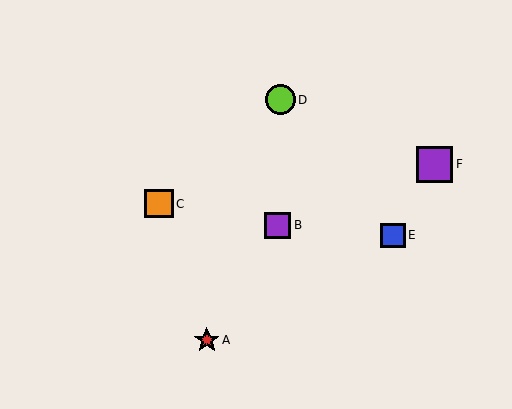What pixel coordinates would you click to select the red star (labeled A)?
Click at (207, 340) to select the red star A.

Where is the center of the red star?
The center of the red star is at (207, 340).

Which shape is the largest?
The purple square (labeled F) is the largest.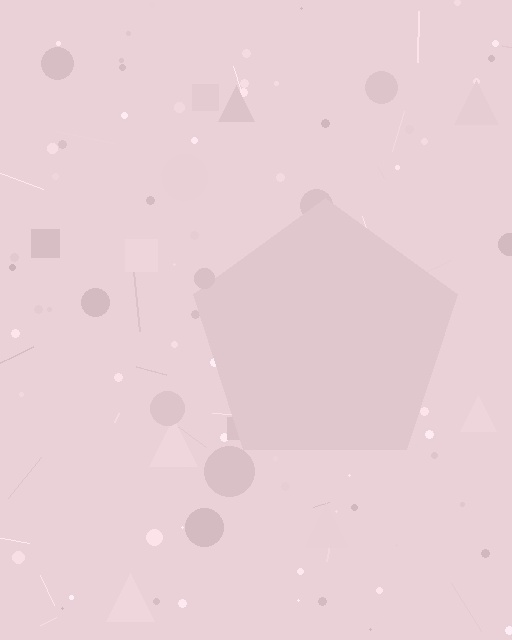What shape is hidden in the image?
A pentagon is hidden in the image.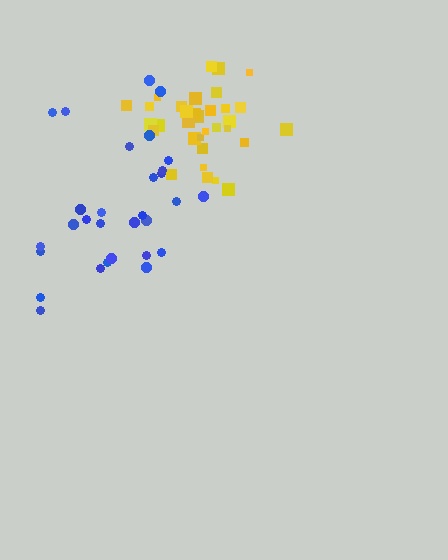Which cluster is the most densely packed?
Yellow.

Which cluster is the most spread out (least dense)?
Blue.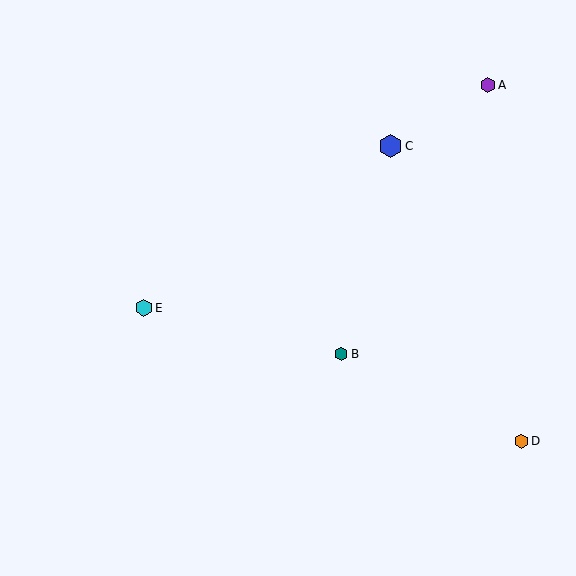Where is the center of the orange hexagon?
The center of the orange hexagon is at (522, 441).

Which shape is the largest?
The blue hexagon (labeled C) is the largest.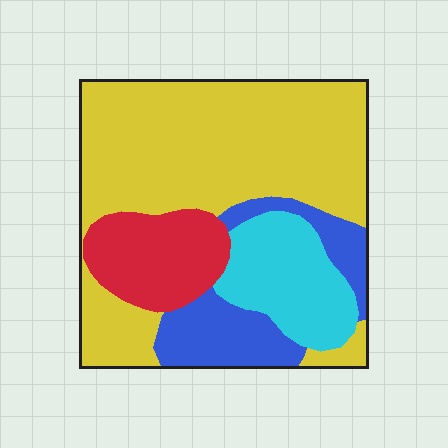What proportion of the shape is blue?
Blue covers around 15% of the shape.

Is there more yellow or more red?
Yellow.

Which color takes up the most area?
Yellow, at roughly 55%.